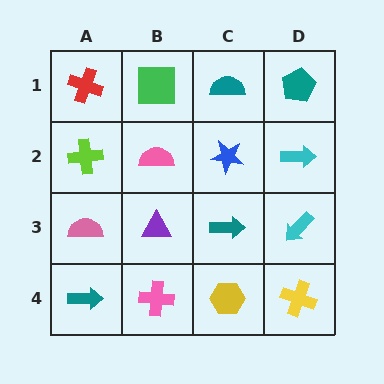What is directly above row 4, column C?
A teal arrow.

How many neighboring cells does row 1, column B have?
3.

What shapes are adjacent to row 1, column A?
A lime cross (row 2, column A), a green square (row 1, column B).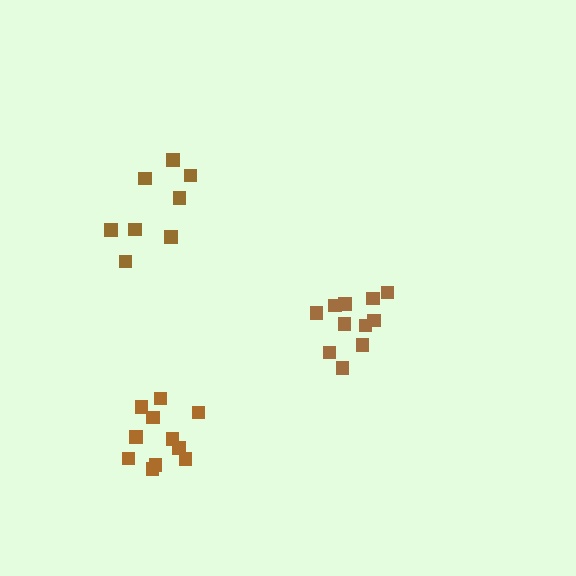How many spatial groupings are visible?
There are 3 spatial groupings.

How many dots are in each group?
Group 1: 11 dots, Group 2: 8 dots, Group 3: 11 dots (30 total).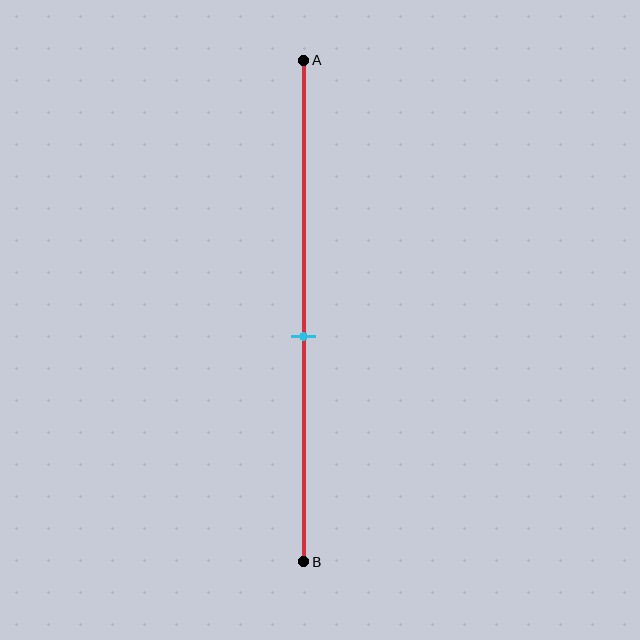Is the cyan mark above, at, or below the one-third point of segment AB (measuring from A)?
The cyan mark is below the one-third point of segment AB.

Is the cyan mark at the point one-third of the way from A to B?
No, the mark is at about 55% from A, not at the 33% one-third point.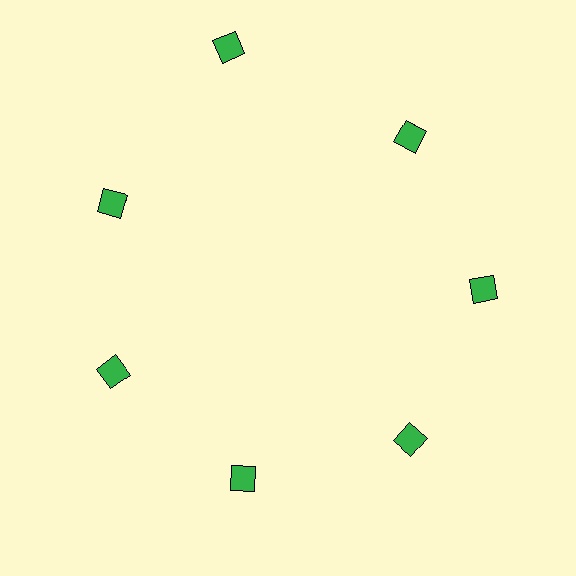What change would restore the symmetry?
The symmetry would be restored by moving it inward, back onto the ring so that all 7 diamonds sit at equal angles and equal distance from the center.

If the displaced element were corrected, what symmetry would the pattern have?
It would have 7-fold rotational symmetry — the pattern would map onto itself every 51 degrees.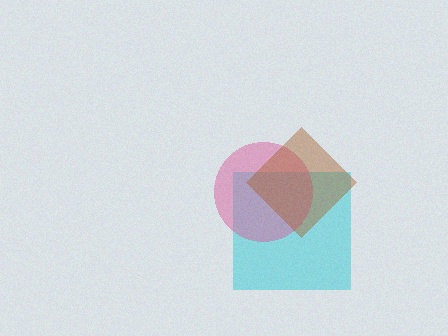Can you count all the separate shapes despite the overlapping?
Yes, there are 3 separate shapes.